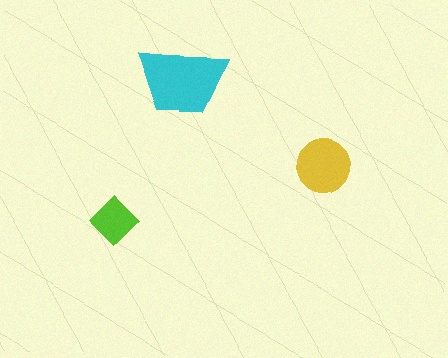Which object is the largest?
The cyan trapezoid.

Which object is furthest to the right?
The yellow circle is rightmost.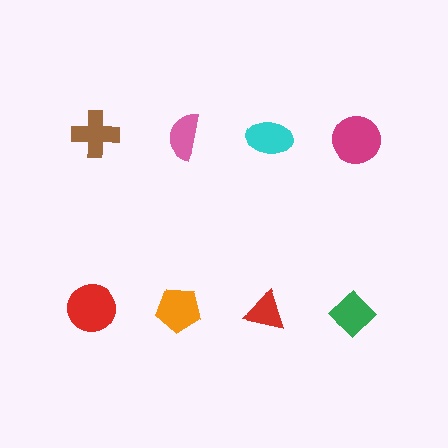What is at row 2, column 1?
A red circle.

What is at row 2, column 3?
A red triangle.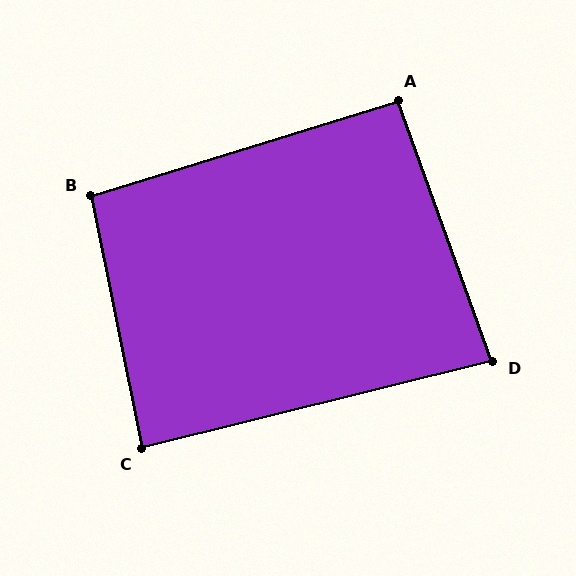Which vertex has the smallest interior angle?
D, at approximately 84 degrees.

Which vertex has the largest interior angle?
B, at approximately 96 degrees.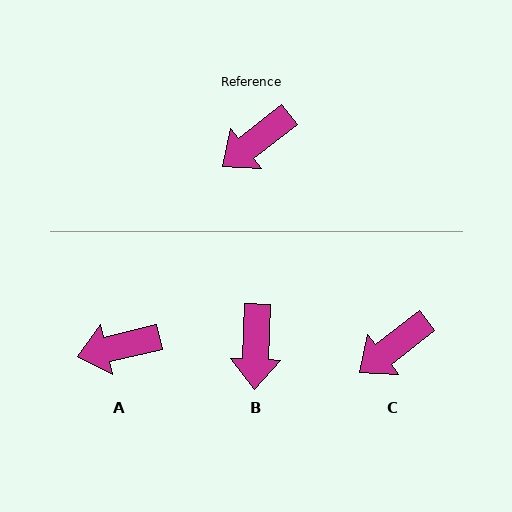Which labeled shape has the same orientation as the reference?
C.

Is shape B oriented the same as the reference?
No, it is off by about 50 degrees.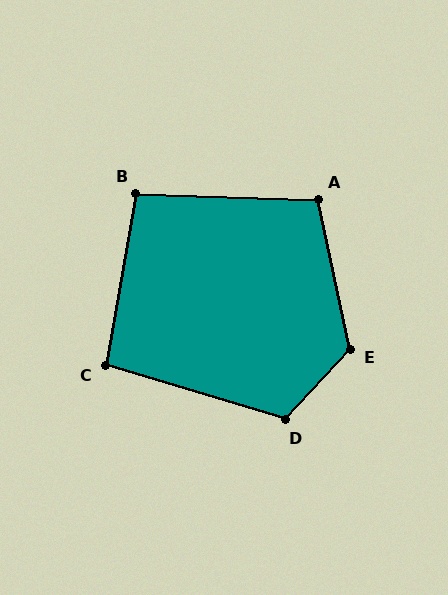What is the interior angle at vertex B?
Approximately 98 degrees (obtuse).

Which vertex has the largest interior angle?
E, at approximately 125 degrees.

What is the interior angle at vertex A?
Approximately 104 degrees (obtuse).